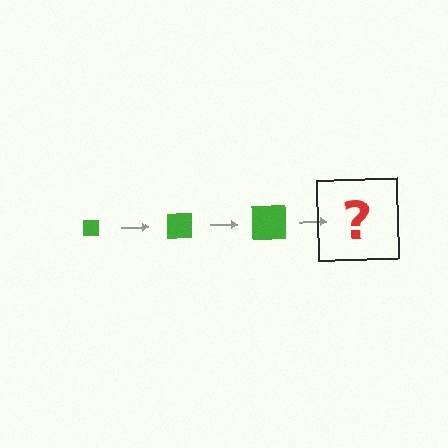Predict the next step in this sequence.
The next step is a green square, larger than the previous one.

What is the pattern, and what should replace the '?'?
The pattern is that the square gets progressively larger each step. The '?' should be a green square, larger than the previous one.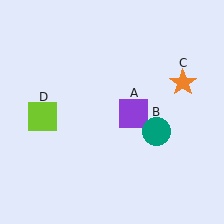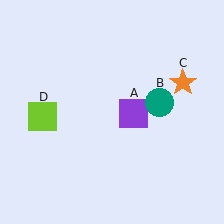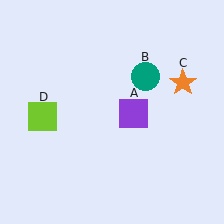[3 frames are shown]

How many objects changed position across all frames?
1 object changed position: teal circle (object B).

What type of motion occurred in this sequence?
The teal circle (object B) rotated counterclockwise around the center of the scene.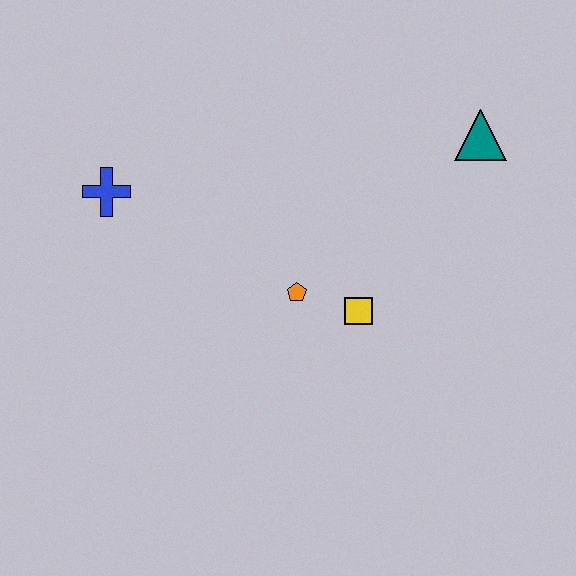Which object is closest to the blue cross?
The orange pentagon is closest to the blue cross.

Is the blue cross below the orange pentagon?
No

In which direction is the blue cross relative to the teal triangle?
The blue cross is to the left of the teal triangle.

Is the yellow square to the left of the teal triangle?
Yes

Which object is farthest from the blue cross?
The teal triangle is farthest from the blue cross.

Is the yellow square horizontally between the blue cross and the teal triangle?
Yes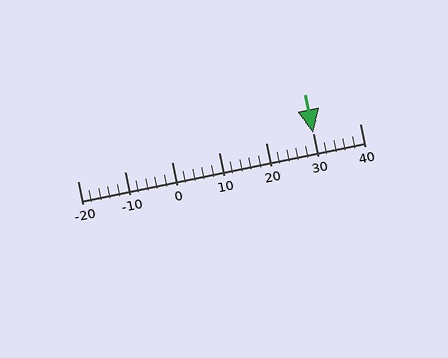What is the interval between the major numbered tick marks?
The major tick marks are spaced 10 units apart.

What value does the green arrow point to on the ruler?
The green arrow points to approximately 30.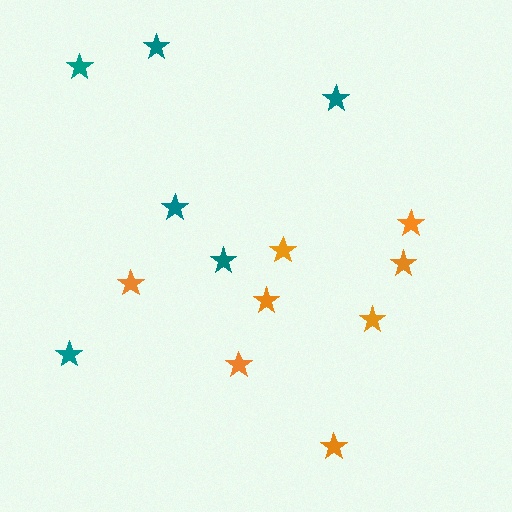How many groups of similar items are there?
There are 2 groups: one group of orange stars (8) and one group of teal stars (6).